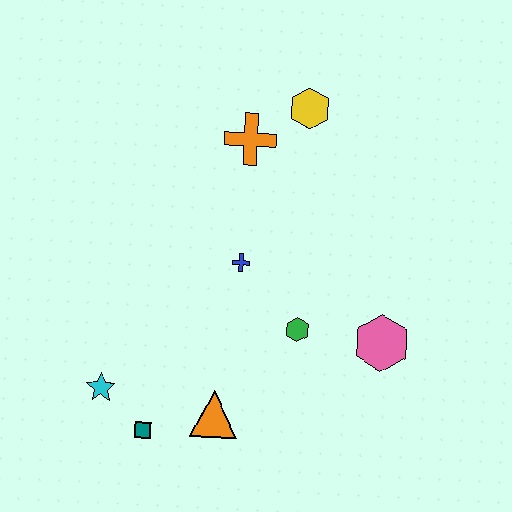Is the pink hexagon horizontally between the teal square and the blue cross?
No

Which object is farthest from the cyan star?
The yellow hexagon is farthest from the cyan star.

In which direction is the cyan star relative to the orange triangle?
The cyan star is to the left of the orange triangle.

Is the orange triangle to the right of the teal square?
Yes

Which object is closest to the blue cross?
The green hexagon is closest to the blue cross.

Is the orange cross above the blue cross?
Yes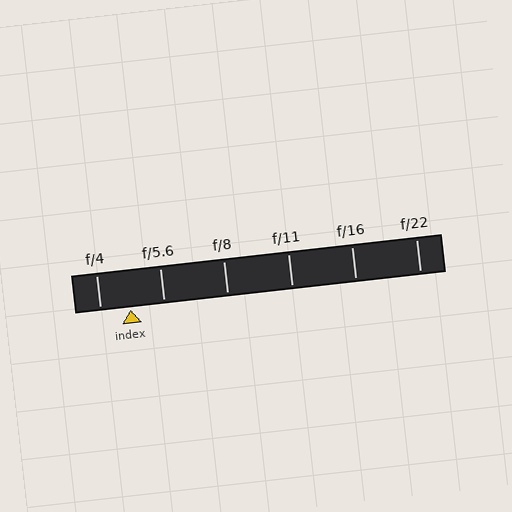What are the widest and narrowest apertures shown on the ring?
The widest aperture shown is f/4 and the narrowest is f/22.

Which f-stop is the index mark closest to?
The index mark is closest to f/4.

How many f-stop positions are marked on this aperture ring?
There are 6 f-stop positions marked.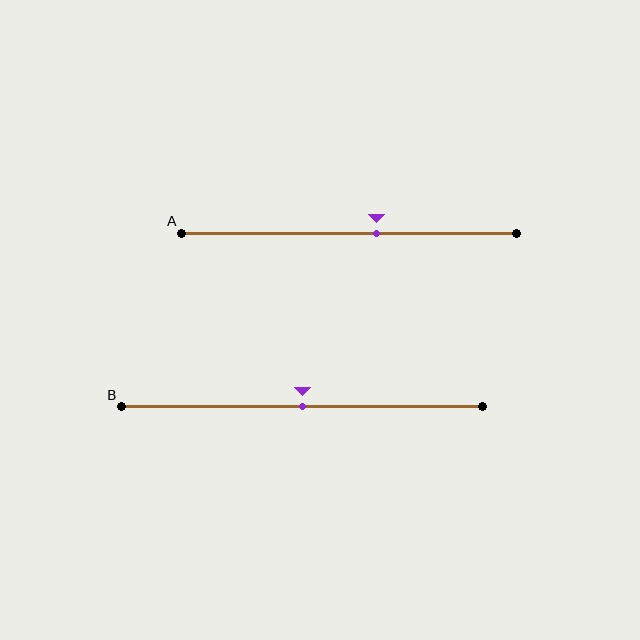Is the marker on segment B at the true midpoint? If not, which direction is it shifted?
Yes, the marker on segment B is at the true midpoint.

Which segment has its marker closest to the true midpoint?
Segment B has its marker closest to the true midpoint.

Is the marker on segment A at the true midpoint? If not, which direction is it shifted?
No, the marker on segment A is shifted to the right by about 8% of the segment length.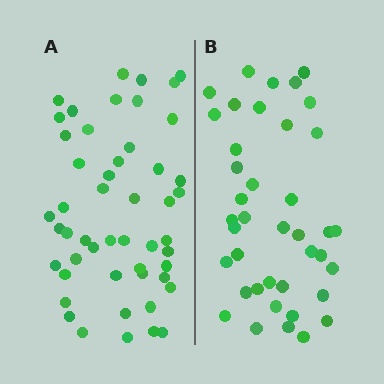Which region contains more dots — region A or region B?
Region A (the left region) has more dots.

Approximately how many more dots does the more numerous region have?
Region A has roughly 10 or so more dots than region B.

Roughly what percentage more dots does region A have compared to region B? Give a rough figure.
About 25% more.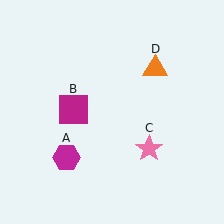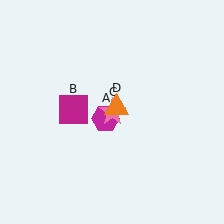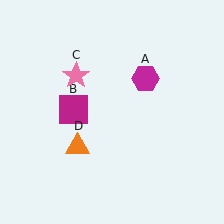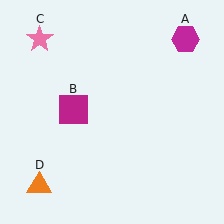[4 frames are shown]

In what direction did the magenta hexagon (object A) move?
The magenta hexagon (object A) moved up and to the right.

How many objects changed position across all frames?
3 objects changed position: magenta hexagon (object A), pink star (object C), orange triangle (object D).